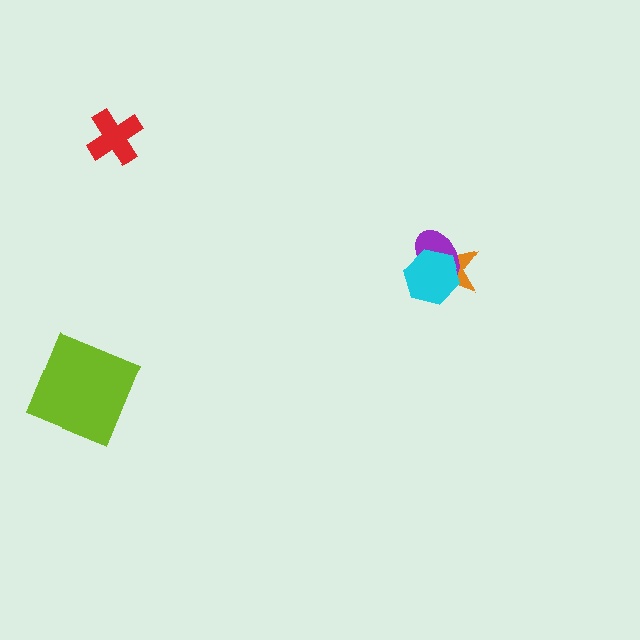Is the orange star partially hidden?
Yes, it is partially covered by another shape.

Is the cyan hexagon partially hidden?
No, no other shape covers it.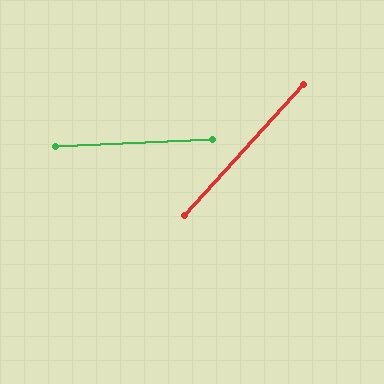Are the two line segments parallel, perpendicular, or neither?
Neither parallel nor perpendicular — they differ by about 45°.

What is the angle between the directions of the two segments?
Approximately 45 degrees.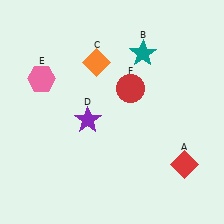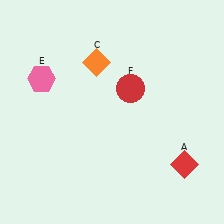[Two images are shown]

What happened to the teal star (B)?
The teal star (B) was removed in Image 2. It was in the top-right area of Image 1.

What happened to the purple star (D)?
The purple star (D) was removed in Image 2. It was in the bottom-left area of Image 1.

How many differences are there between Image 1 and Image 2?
There are 2 differences between the two images.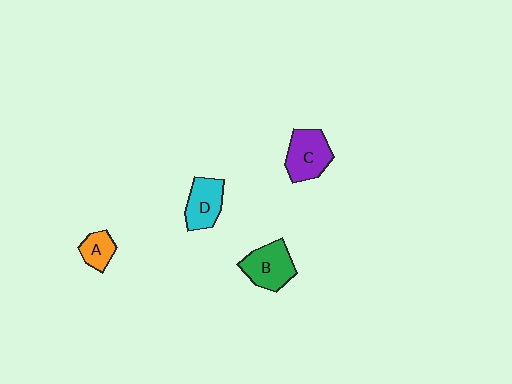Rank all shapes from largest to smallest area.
From largest to smallest: B (green), C (purple), D (cyan), A (orange).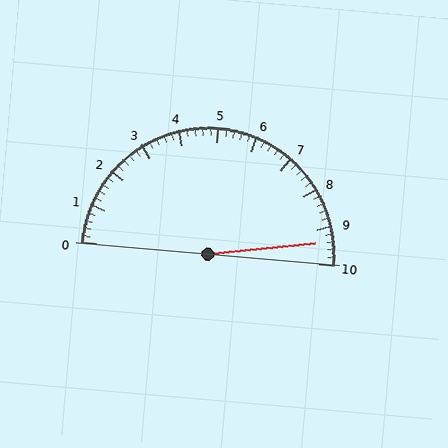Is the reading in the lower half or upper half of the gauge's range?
The reading is in the upper half of the range (0 to 10).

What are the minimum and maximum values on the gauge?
The gauge ranges from 0 to 10.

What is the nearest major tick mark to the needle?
The nearest major tick mark is 9.